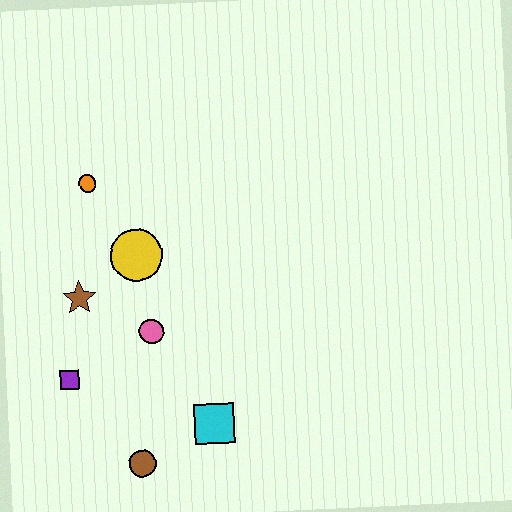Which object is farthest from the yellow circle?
The brown circle is farthest from the yellow circle.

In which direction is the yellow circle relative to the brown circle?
The yellow circle is above the brown circle.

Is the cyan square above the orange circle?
No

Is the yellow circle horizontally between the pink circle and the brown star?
Yes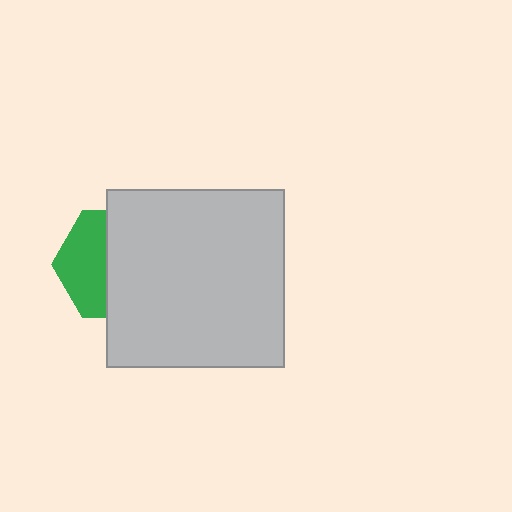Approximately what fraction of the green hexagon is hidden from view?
Roughly 58% of the green hexagon is hidden behind the light gray square.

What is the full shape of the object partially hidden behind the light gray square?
The partially hidden object is a green hexagon.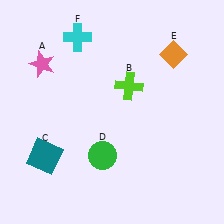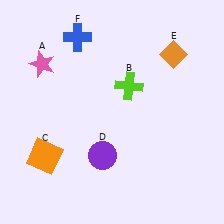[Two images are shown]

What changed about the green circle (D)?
In Image 1, D is green. In Image 2, it changed to purple.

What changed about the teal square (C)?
In Image 1, C is teal. In Image 2, it changed to orange.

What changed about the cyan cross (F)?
In Image 1, F is cyan. In Image 2, it changed to blue.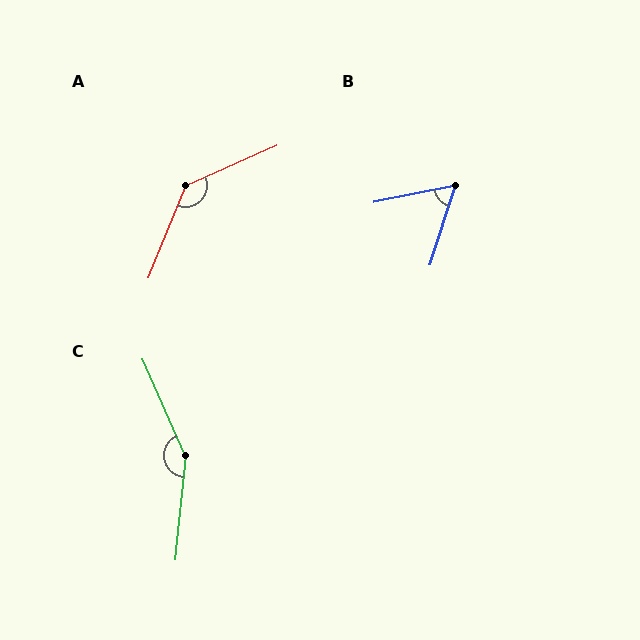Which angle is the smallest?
B, at approximately 61 degrees.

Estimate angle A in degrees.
Approximately 136 degrees.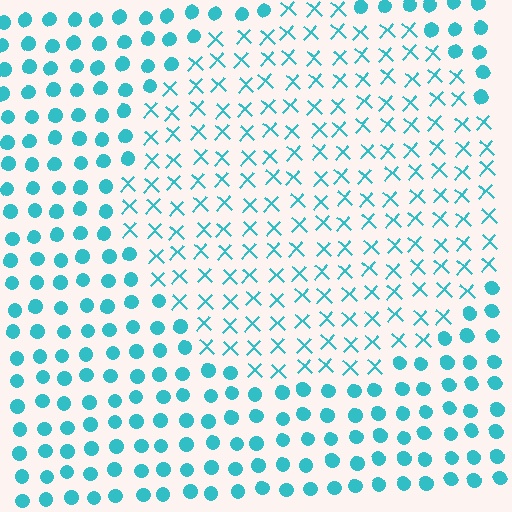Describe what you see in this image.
The image is filled with small cyan elements arranged in a uniform grid. A circle-shaped region contains X marks, while the surrounding area contains circles. The boundary is defined purely by the change in element shape.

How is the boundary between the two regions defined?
The boundary is defined by a change in element shape: X marks inside vs. circles outside. All elements share the same color and spacing.